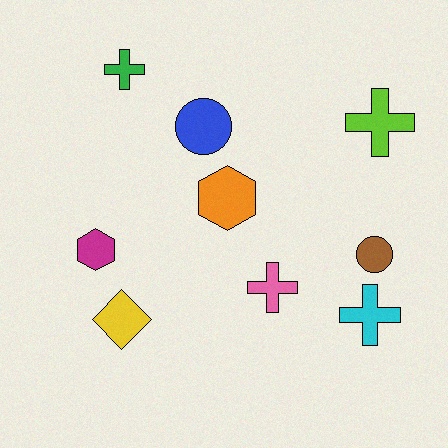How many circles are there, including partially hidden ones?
There are 2 circles.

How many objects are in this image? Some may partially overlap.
There are 9 objects.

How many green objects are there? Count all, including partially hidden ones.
There is 1 green object.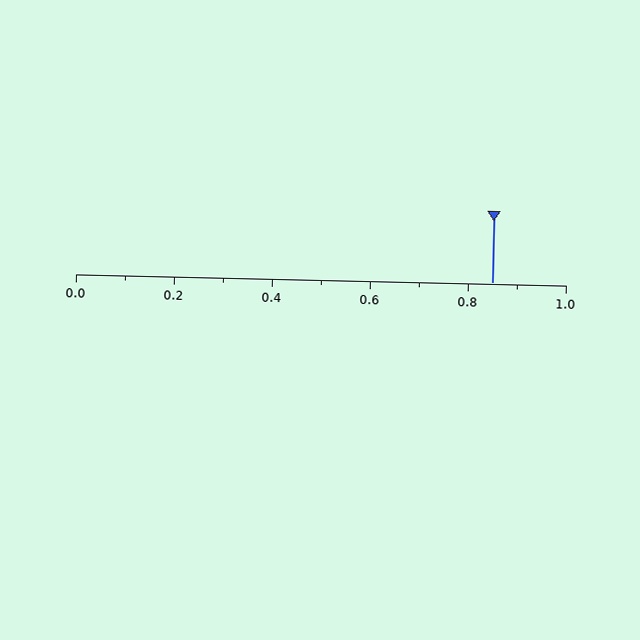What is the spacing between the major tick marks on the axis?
The major ticks are spaced 0.2 apart.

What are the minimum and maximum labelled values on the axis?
The axis runs from 0.0 to 1.0.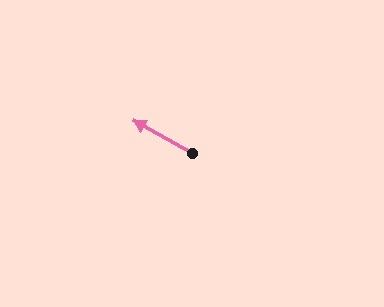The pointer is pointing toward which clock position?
Roughly 10 o'clock.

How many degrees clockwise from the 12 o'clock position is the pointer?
Approximately 300 degrees.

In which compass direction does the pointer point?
Northwest.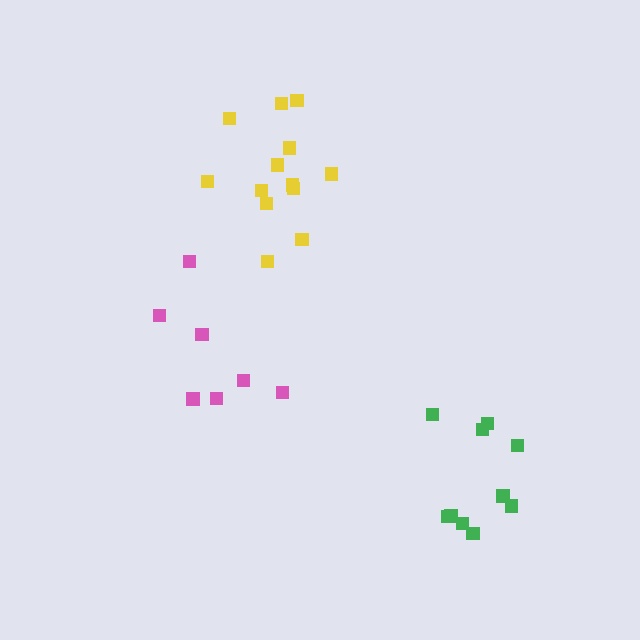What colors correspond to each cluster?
The clusters are colored: pink, green, yellow.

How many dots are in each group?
Group 1: 7 dots, Group 2: 10 dots, Group 3: 13 dots (30 total).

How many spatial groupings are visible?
There are 3 spatial groupings.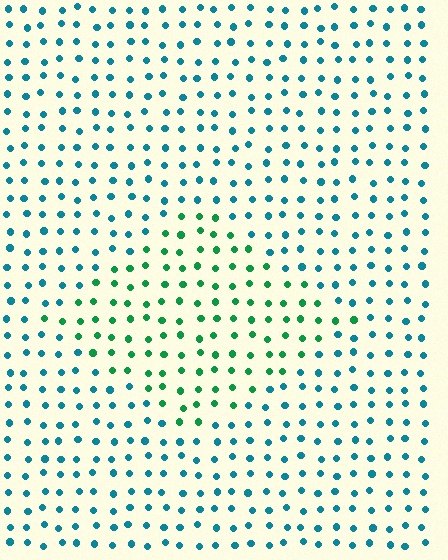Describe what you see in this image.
The image is filled with small teal elements in a uniform arrangement. A diamond-shaped region is visible where the elements are tinted to a slightly different hue, forming a subtle color boundary.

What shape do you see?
I see a diamond.